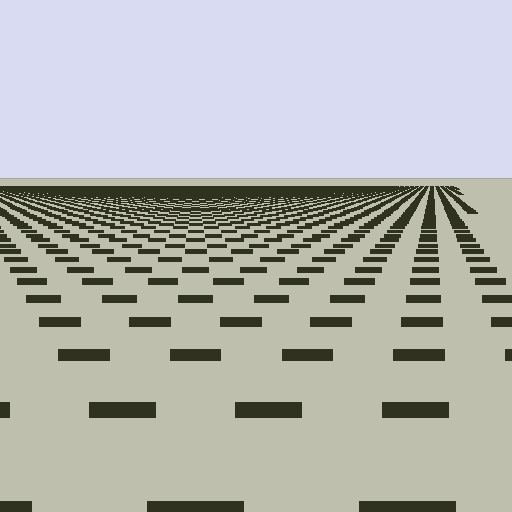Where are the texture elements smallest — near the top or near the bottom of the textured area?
Near the top.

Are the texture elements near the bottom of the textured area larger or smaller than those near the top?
Larger. Near the bottom, elements are closer to the viewer and appear at a bigger on-screen size.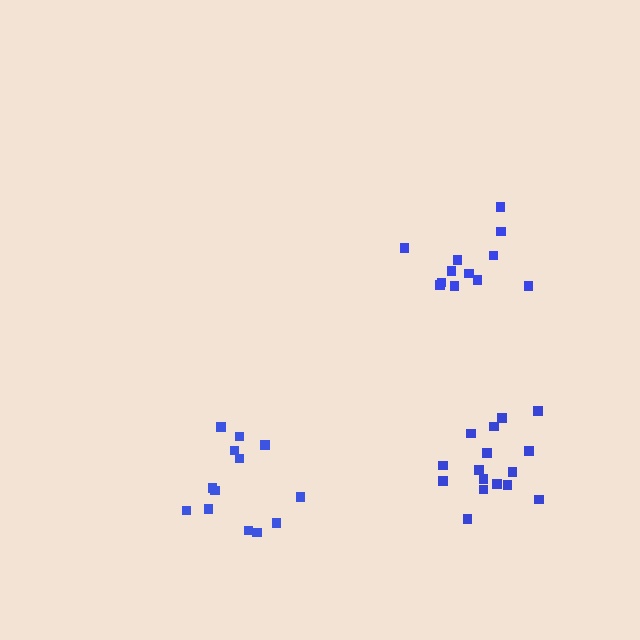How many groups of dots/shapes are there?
There are 3 groups.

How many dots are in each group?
Group 1: 12 dots, Group 2: 13 dots, Group 3: 16 dots (41 total).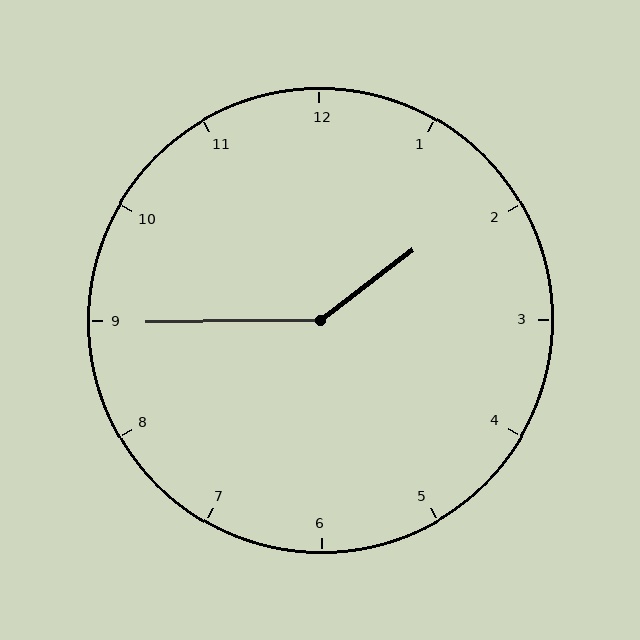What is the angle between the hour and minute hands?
Approximately 142 degrees.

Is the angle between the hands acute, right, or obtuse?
It is obtuse.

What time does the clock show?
1:45.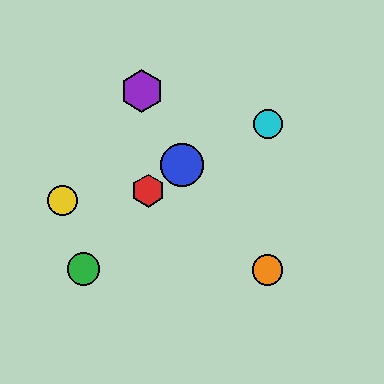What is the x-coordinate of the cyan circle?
The cyan circle is at x≈268.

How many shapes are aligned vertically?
2 shapes (the orange circle, the cyan circle) are aligned vertically.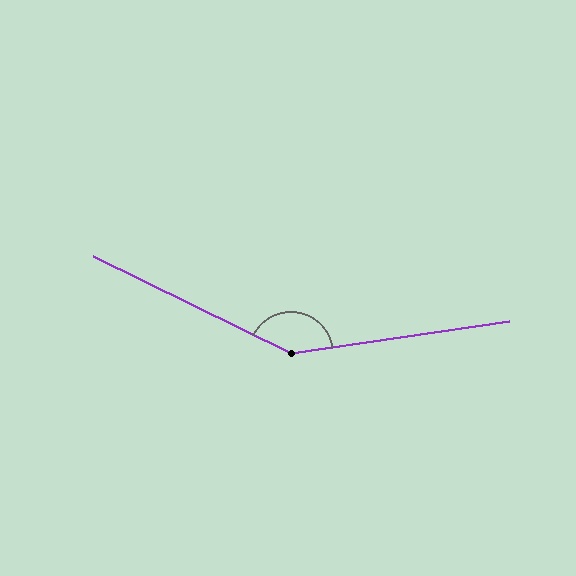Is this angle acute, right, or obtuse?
It is obtuse.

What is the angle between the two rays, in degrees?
Approximately 145 degrees.